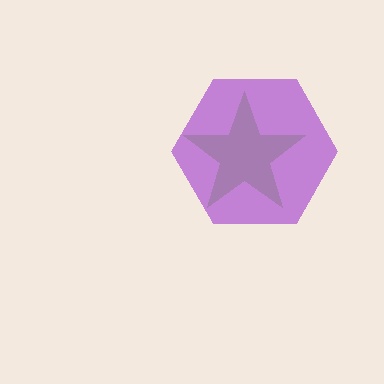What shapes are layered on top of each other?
The layered shapes are: a lime star, a purple hexagon.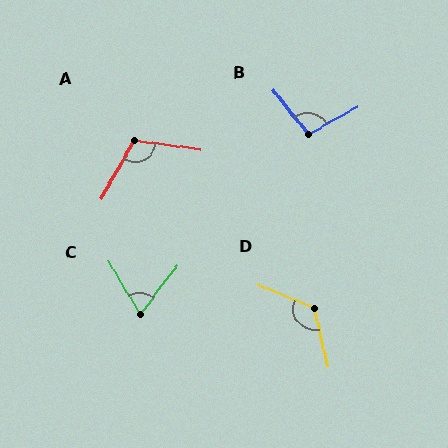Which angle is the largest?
D, at approximately 125 degrees.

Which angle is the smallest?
C, at approximately 68 degrees.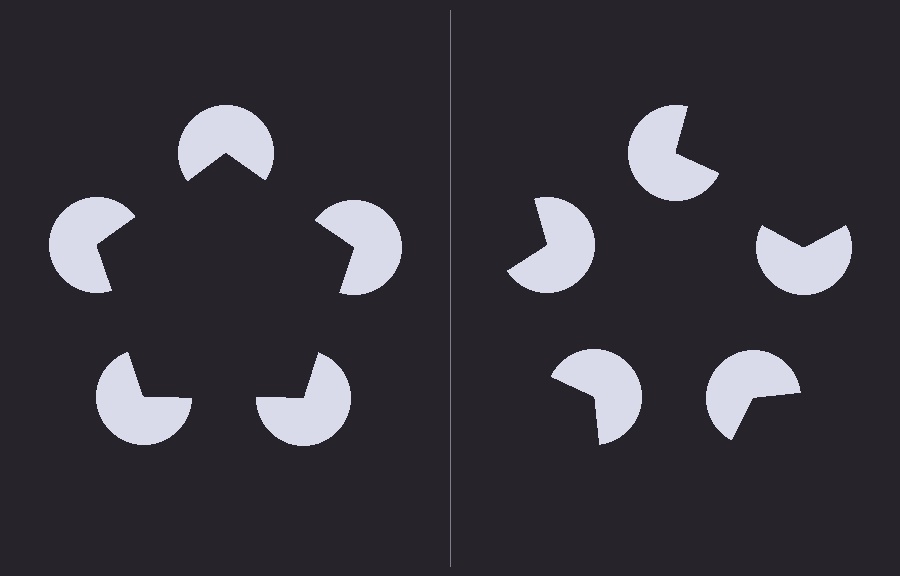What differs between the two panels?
The pac-man discs are positioned identically on both sides; only the wedge orientations differ. On the left they align to a pentagon; on the right they are misaligned.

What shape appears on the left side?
An illusory pentagon.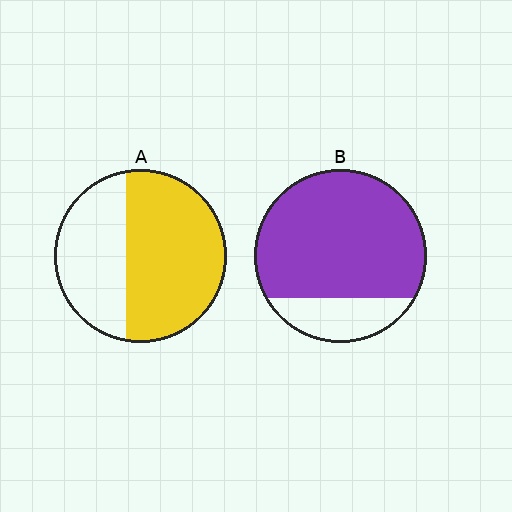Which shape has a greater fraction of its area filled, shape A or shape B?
Shape B.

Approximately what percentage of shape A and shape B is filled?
A is approximately 60% and B is approximately 80%.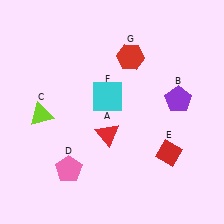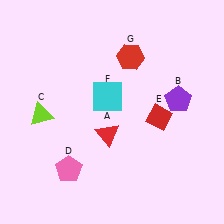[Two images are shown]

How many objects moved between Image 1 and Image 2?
1 object moved between the two images.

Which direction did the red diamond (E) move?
The red diamond (E) moved up.